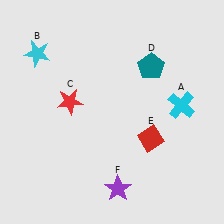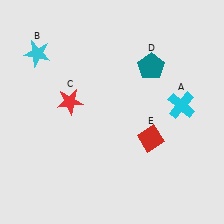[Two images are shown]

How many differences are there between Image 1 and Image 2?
There is 1 difference between the two images.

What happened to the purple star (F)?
The purple star (F) was removed in Image 2. It was in the bottom-right area of Image 1.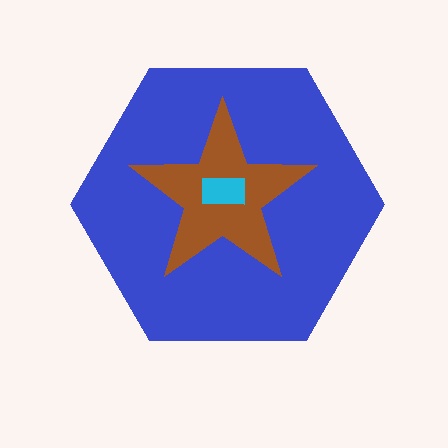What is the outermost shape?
The blue hexagon.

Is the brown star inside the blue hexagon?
Yes.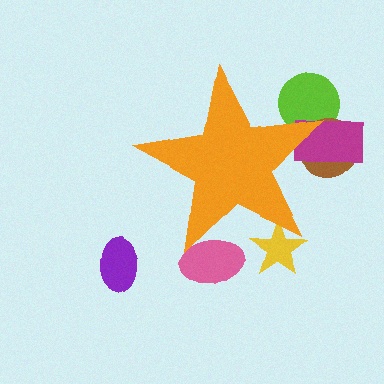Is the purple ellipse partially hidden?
No, the purple ellipse is fully visible.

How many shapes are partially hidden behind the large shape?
5 shapes are partially hidden.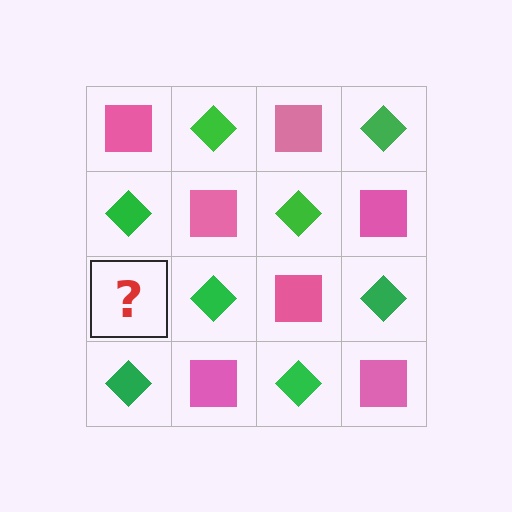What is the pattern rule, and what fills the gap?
The rule is that it alternates pink square and green diamond in a checkerboard pattern. The gap should be filled with a pink square.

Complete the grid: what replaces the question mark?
The question mark should be replaced with a pink square.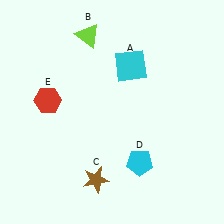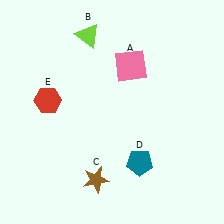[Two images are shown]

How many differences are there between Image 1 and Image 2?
There are 2 differences between the two images.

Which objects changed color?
A changed from cyan to pink. D changed from cyan to teal.